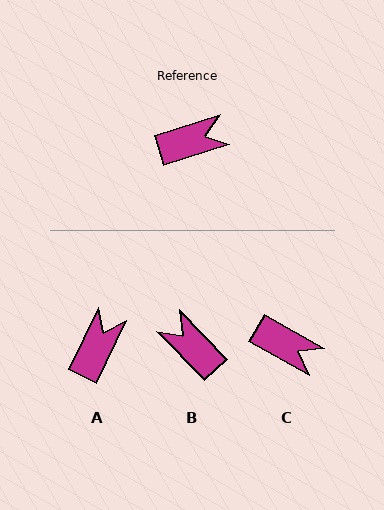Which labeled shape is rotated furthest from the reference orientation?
B, about 116 degrees away.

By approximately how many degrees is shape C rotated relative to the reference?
Approximately 47 degrees clockwise.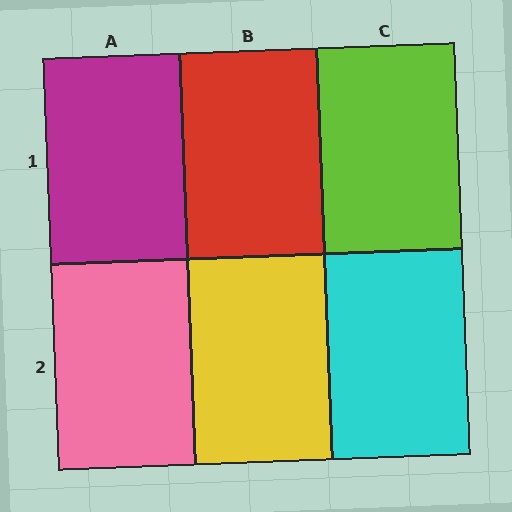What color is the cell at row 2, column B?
Yellow.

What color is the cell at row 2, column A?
Pink.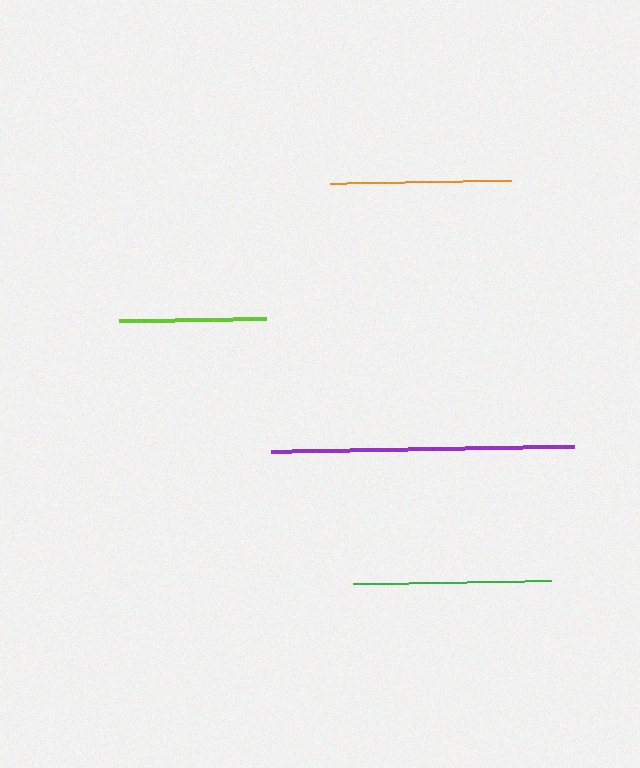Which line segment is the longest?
The purple line is the longest at approximately 303 pixels.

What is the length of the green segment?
The green segment is approximately 198 pixels long.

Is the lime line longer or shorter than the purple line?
The purple line is longer than the lime line.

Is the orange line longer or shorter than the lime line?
The orange line is longer than the lime line.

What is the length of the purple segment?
The purple segment is approximately 303 pixels long.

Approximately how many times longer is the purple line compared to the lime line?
The purple line is approximately 2.1 times the length of the lime line.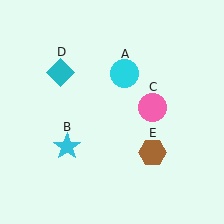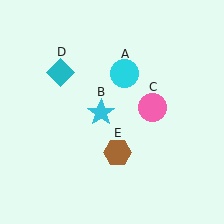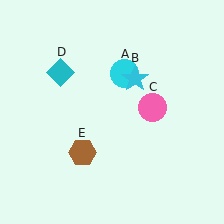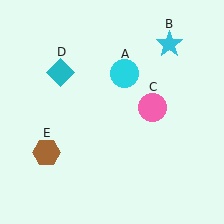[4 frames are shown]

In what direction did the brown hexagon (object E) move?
The brown hexagon (object E) moved left.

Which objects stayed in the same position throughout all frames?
Cyan circle (object A) and pink circle (object C) and cyan diamond (object D) remained stationary.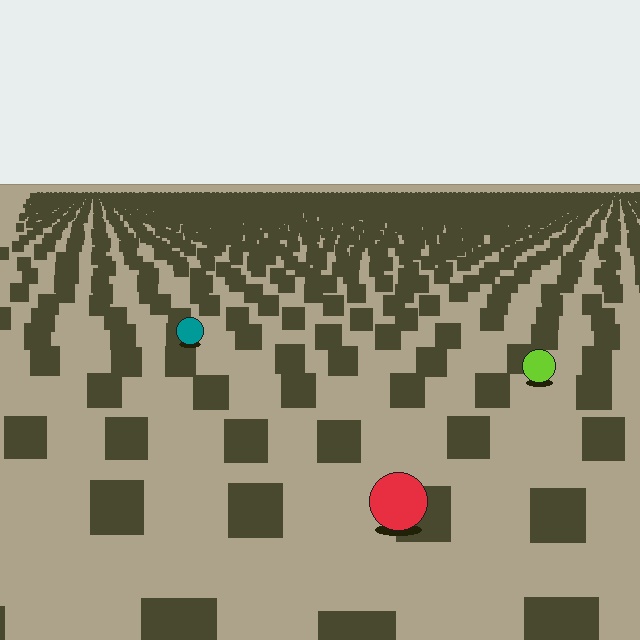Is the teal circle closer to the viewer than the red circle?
No. The red circle is closer — you can tell from the texture gradient: the ground texture is coarser near it.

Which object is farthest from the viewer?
The teal circle is farthest from the viewer. It appears smaller and the ground texture around it is denser.